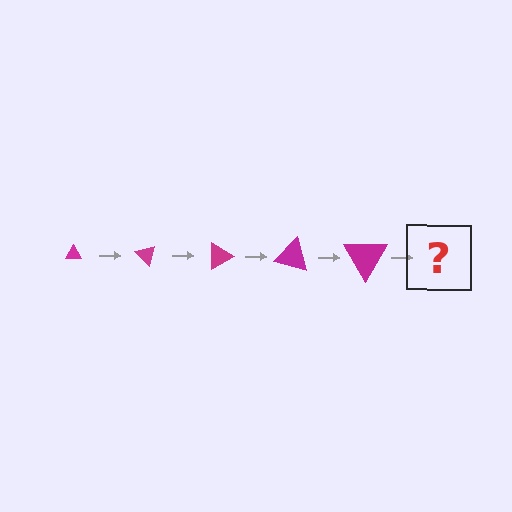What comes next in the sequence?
The next element should be a triangle, larger than the previous one and rotated 225 degrees from the start.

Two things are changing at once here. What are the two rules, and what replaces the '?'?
The two rules are that the triangle grows larger each step and it rotates 45 degrees each step. The '?' should be a triangle, larger than the previous one and rotated 225 degrees from the start.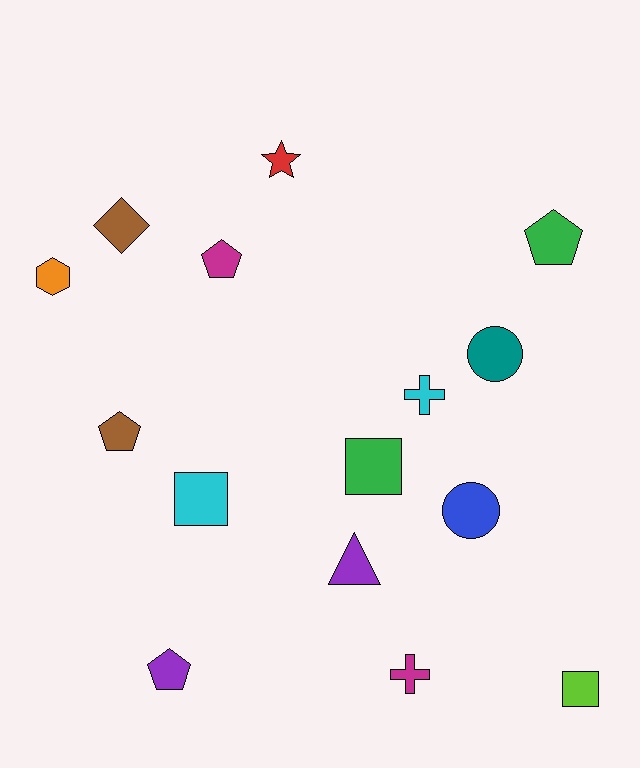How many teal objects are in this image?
There is 1 teal object.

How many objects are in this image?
There are 15 objects.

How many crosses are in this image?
There are 2 crosses.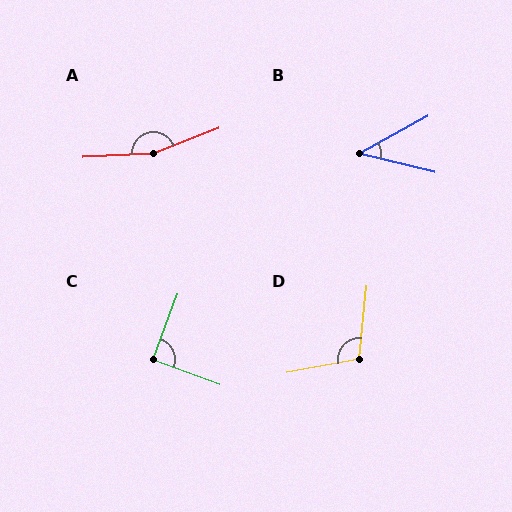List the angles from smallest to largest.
B (43°), C (89°), D (107°), A (161°).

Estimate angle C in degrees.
Approximately 89 degrees.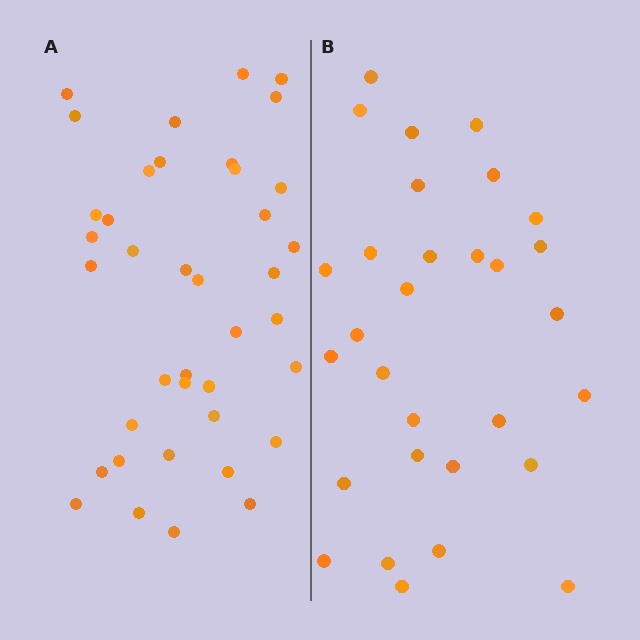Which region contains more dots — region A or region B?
Region A (the left region) has more dots.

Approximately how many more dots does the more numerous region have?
Region A has roughly 8 or so more dots than region B.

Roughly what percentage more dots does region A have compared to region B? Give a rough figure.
About 30% more.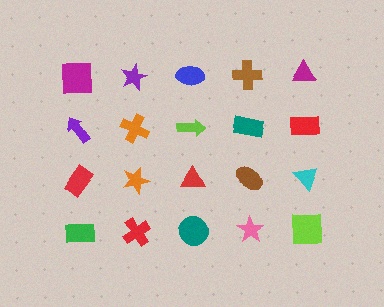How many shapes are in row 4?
5 shapes.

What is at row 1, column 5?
A magenta triangle.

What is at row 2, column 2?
An orange cross.